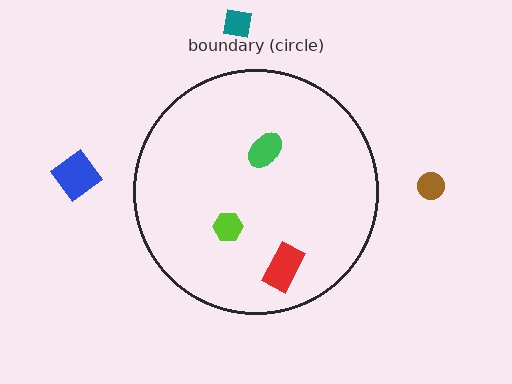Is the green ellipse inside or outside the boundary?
Inside.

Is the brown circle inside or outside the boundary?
Outside.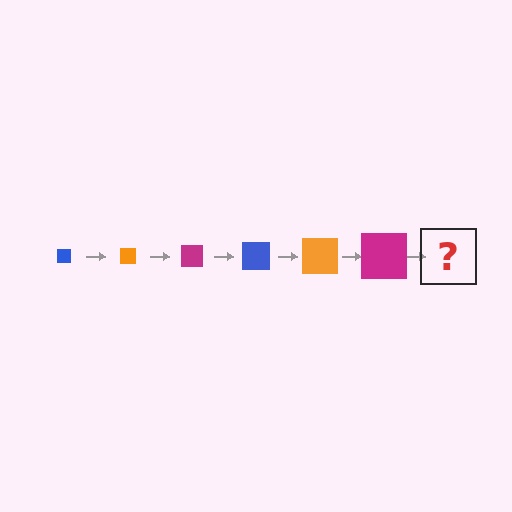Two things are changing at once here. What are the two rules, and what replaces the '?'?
The two rules are that the square grows larger each step and the color cycles through blue, orange, and magenta. The '?' should be a blue square, larger than the previous one.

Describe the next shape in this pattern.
It should be a blue square, larger than the previous one.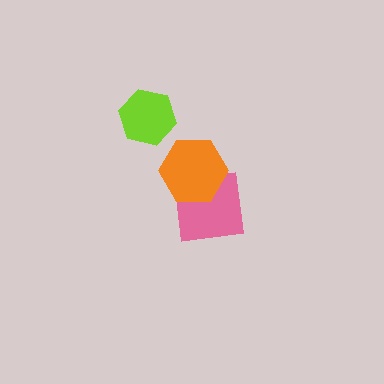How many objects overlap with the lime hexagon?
0 objects overlap with the lime hexagon.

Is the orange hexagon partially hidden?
No, no other shape covers it.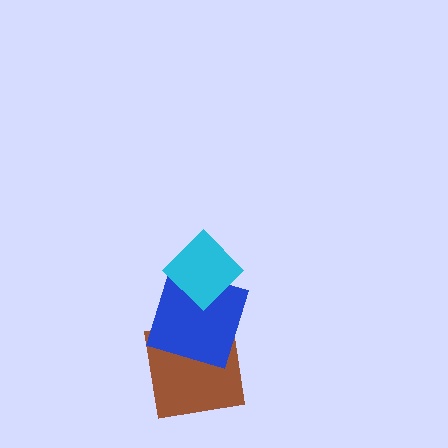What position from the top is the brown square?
The brown square is 3rd from the top.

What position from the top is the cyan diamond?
The cyan diamond is 1st from the top.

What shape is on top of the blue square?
The cyan diamond is on top of the blue square.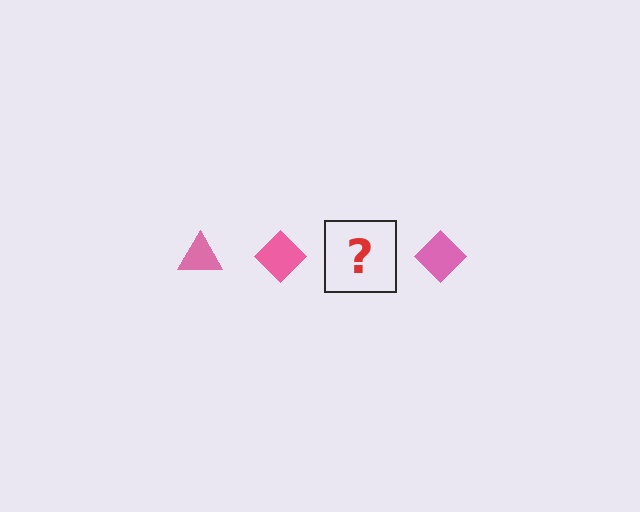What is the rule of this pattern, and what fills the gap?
The rule is that the pattern cycles through triangle, diamond shapes in pink. The gap should be filled with a pink triangle.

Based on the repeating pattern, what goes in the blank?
The blank should be a pink triangle.